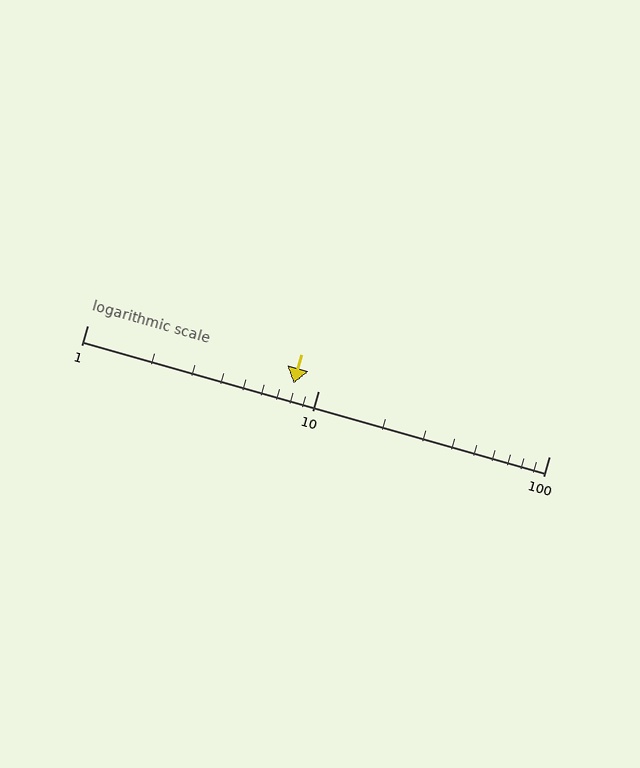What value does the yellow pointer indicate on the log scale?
The pointer indicates approximately 7.8.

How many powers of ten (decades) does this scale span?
The scale spans 2 decades, from 1 to 100.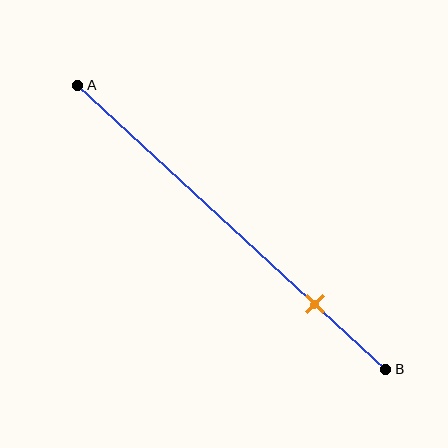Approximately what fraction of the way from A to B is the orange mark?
The orange mark is approximately 75% of the way from A to B.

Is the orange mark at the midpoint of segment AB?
No, the mark is at about 75% from A, not at the 50% midpoint.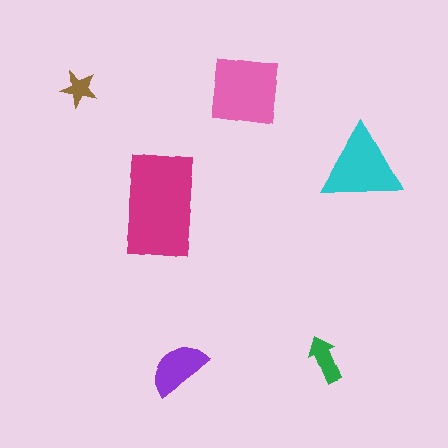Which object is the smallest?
The brown star.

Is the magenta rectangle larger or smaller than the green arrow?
Larger.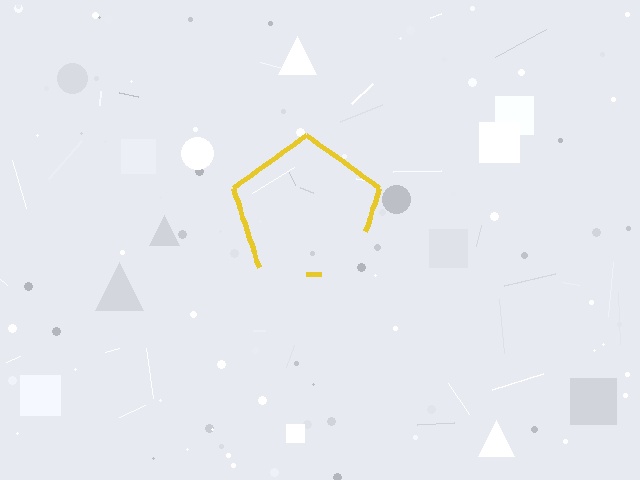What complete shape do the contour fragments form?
The contour fragments form a pentagon.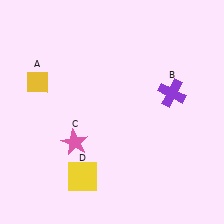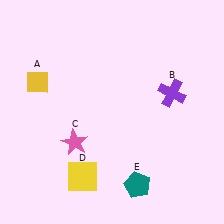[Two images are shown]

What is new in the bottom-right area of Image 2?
A teal pentagon (E) was added in the bottom-right area of Image 2.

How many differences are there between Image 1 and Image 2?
There is 1 difference between the two images.